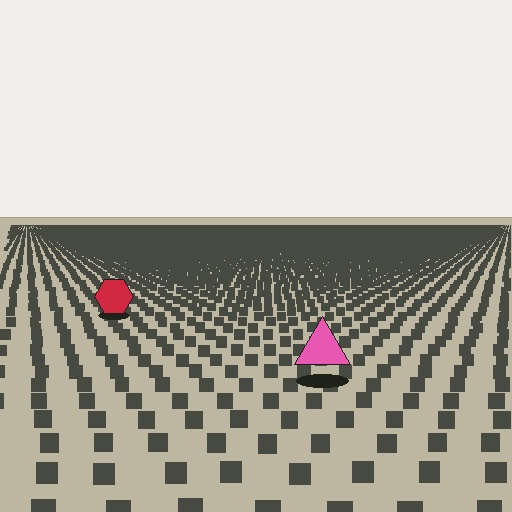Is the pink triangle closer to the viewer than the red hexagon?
Yes. The pink triangle is closer — you can tell from the texture gradient: the ground texture is coarser near it.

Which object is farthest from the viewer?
The red hexagon is farthest from the viewer. It appears smaller and the ground texture around it is denser.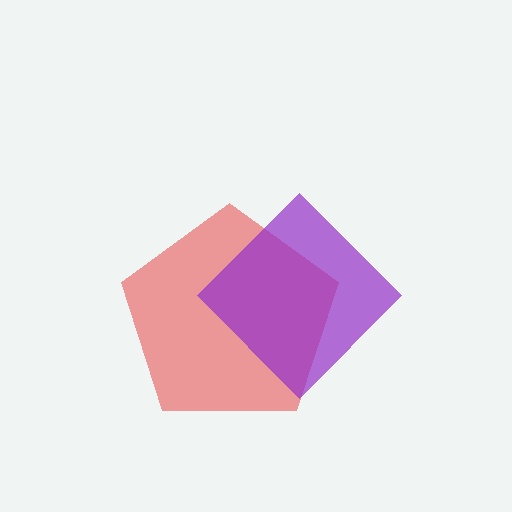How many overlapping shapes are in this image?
There are 2 overlapping shapes in the image.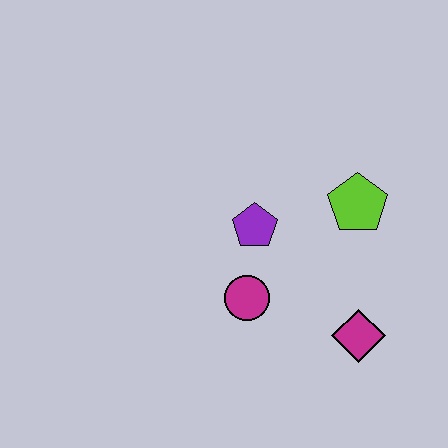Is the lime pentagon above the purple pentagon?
Yes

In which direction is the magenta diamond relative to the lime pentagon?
The magenta diamond is below the lime pentagon.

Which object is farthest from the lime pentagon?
The magenta circle is farthest from the lime pentagon.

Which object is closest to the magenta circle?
The purple pentagon is closest to the magenta circle.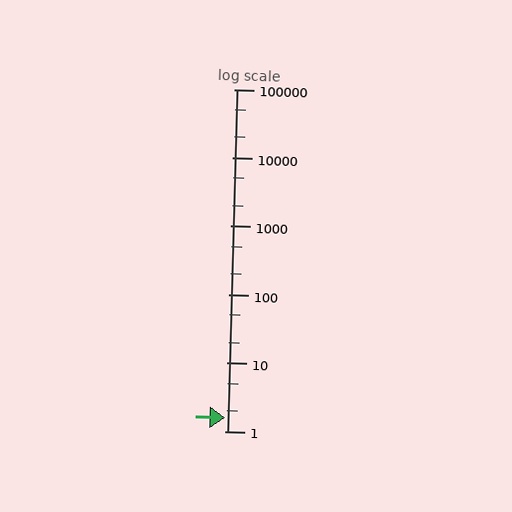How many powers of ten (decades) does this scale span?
The scale spans 5 decades, from 1 to 100000.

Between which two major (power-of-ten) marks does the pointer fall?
The pointer is between 1 and 10.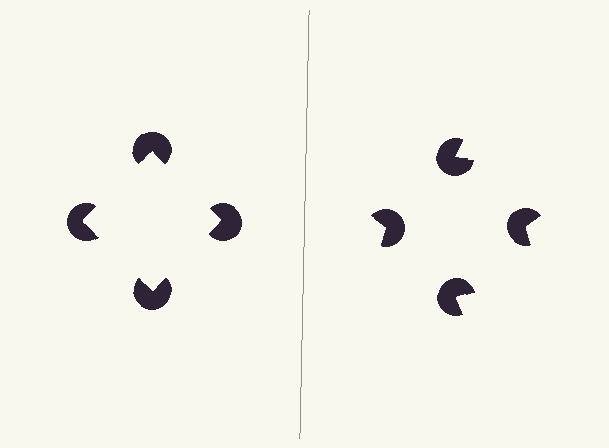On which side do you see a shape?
An illusory square appears on the left side. On the right side the wedge cuts are rotated, so no coherent shape forms.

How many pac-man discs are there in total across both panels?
8 — 4 on each side.